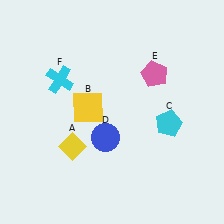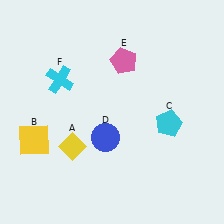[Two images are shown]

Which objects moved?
The objects that moved are: the yellow square (B), the pink pentagon (E).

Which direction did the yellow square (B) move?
The yellow square (B) moved left.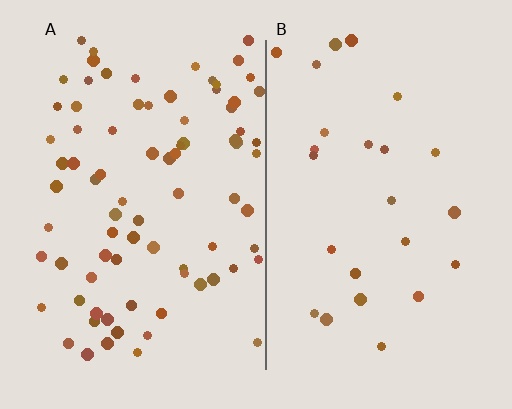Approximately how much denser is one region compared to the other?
Approximately 3.2× — region A over region B.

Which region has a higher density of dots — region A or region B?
A (the left).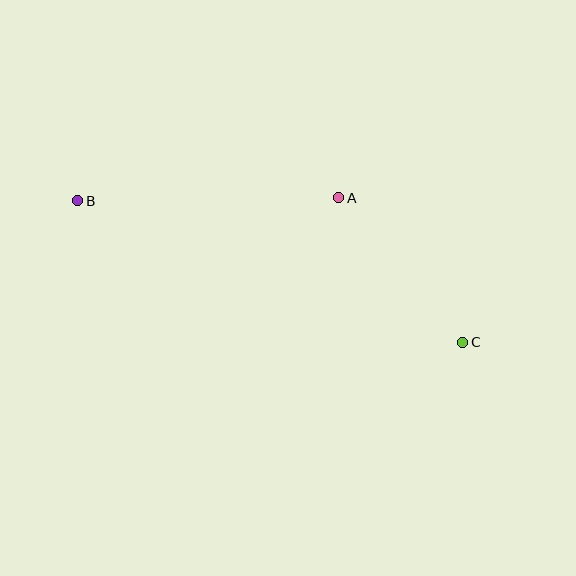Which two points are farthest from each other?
Points B and C are farthest from each other.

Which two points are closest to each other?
Points A and C are closest to each other.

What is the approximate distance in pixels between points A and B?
The distance between A and B is approximately 261 pixels.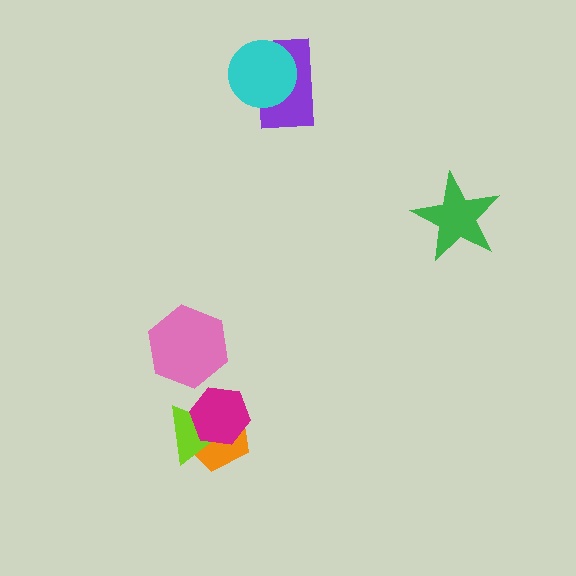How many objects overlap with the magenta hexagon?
2 objects overlap with the magenta hexagon.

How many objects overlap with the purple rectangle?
1 object overlaps with the purple rectangle.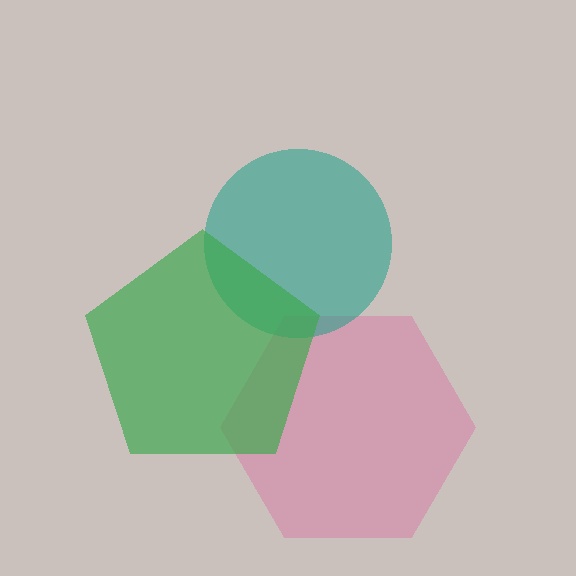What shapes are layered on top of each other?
The layered shapes are: a pink hexagon, a teal circle, a green pentagon.